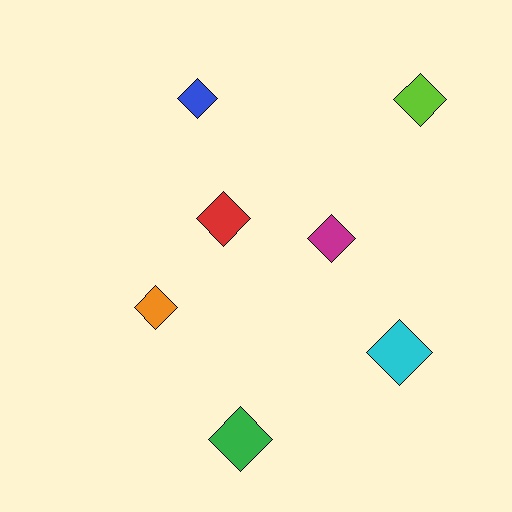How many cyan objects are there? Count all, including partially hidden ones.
There is 1 cyan object.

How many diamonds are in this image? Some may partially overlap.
There are 7 diamonds.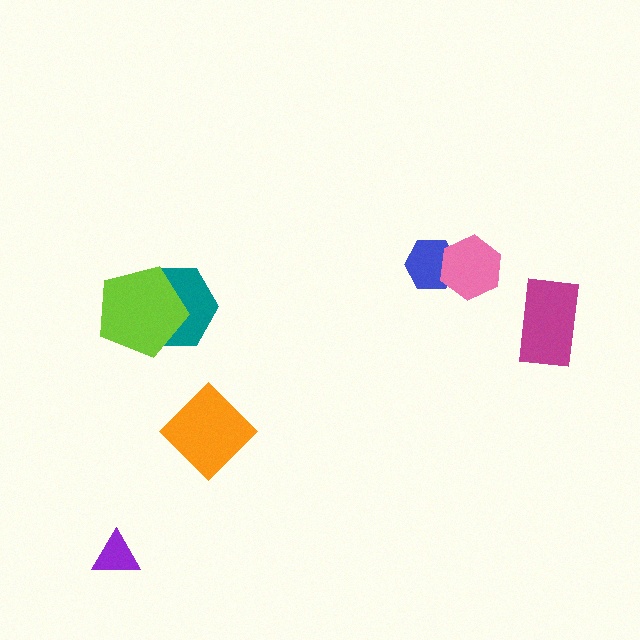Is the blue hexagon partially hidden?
Yes, it is partially covered by another shape.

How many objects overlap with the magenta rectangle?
0 objects overlap with the magenta rectangle.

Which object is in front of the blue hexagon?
The pink hexagon is in front of the blue hexagon.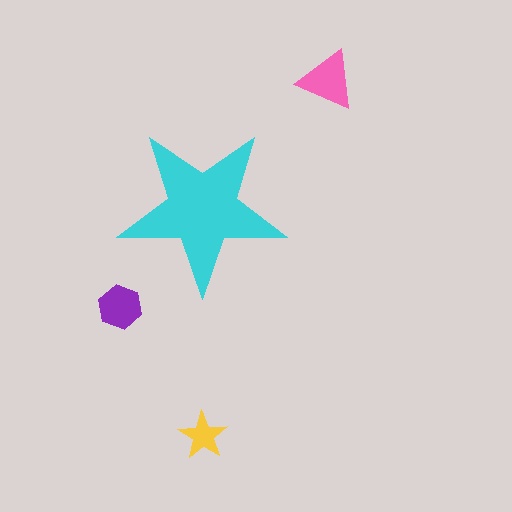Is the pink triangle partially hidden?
No, the pink triangle is fully visible.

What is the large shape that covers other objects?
A cyan star.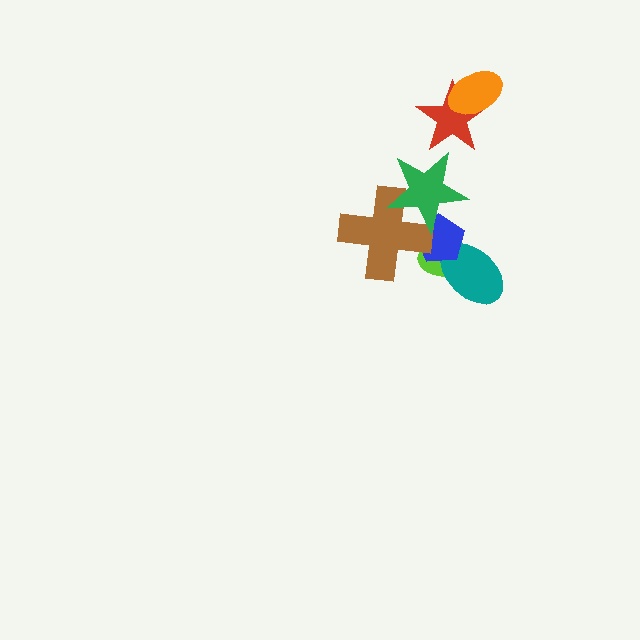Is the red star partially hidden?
Yes, it is partially covered by another shape.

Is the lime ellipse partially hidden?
Yes, it is partially covered by another shape.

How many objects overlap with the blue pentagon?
4 objects overlap with the blue pentagon.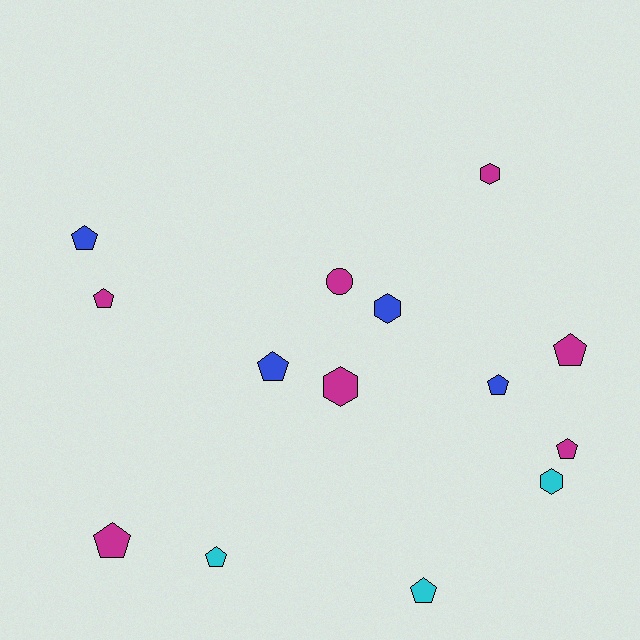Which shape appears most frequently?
Pentagon, with 9 objects.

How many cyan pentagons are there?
There are 2 cyan pentagons.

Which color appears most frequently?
Magenta, with 7 objects.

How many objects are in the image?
There are 14 objects.